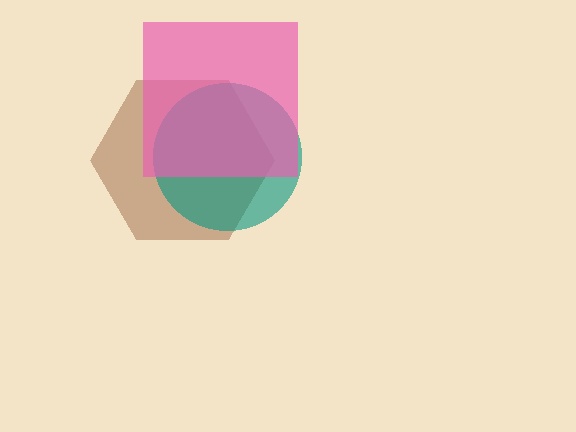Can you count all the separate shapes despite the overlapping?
Yes, there are 3 separate shapes.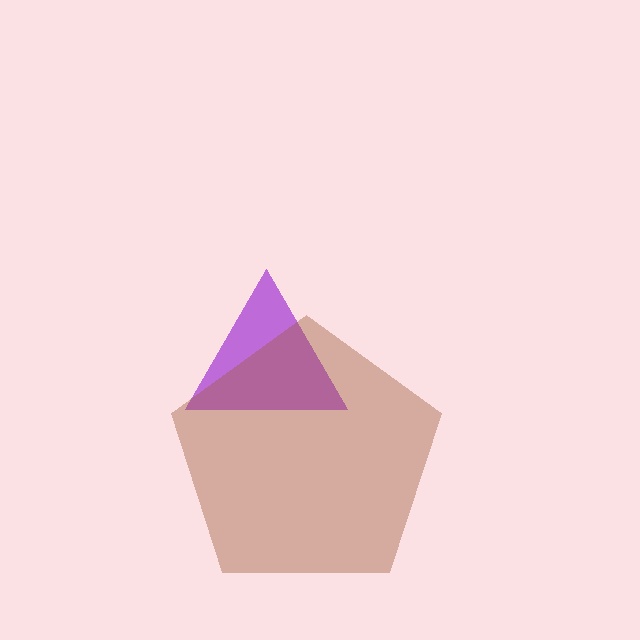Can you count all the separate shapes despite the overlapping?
Yes, there are 2 separate shapes.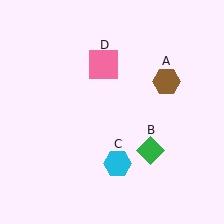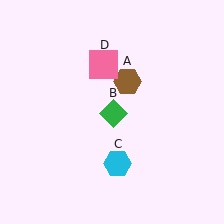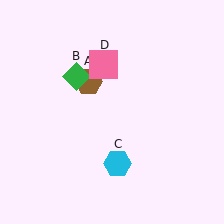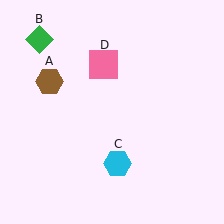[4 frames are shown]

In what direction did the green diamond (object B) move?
The green diamond (object B) moved up and to the left.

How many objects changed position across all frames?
2 objects changed position: brown hexagon (object A), green diamond (object B).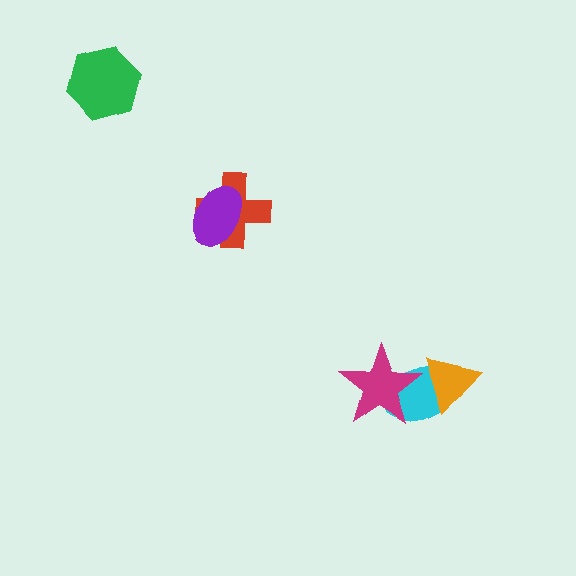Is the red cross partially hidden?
Yes, it is partially covered by another shape.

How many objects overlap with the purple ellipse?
1 object overlaps with the purple ellipse.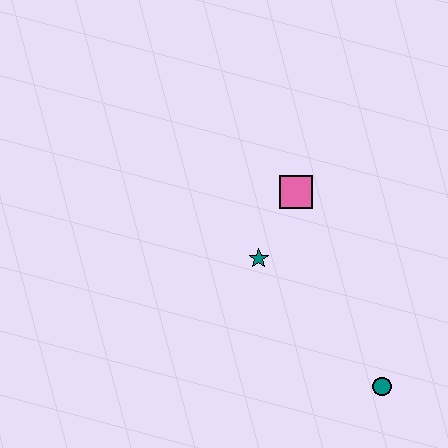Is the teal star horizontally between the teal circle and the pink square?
No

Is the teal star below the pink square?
Yes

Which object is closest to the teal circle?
The teal star is closest to the teal circle.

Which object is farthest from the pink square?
The teal circle is farthest from the pink square.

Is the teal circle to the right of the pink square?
Yes